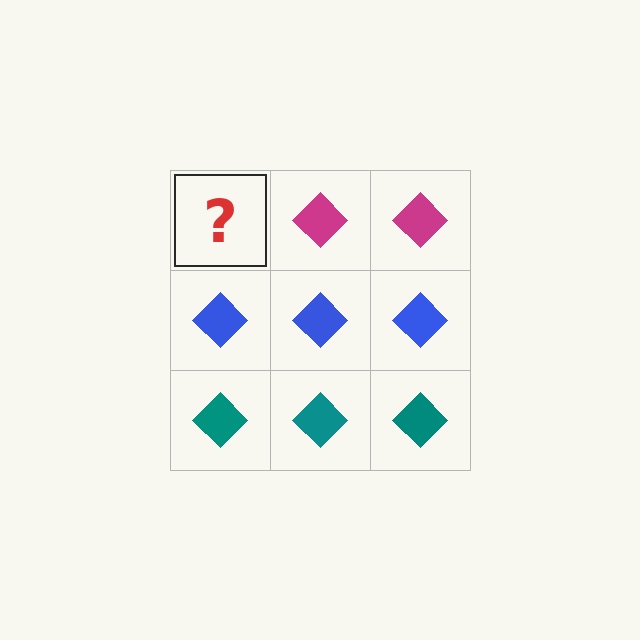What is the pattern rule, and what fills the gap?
The rule is that each row has a consistent color. The gap should be filled with a magenta diamond.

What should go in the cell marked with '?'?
The missing cell should contain a magenta diamond.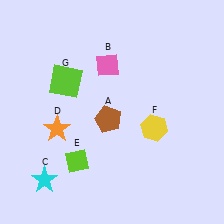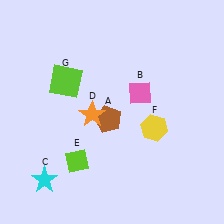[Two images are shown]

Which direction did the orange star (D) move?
The orange star (D) moved right.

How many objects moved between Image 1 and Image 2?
2 objects moved between the two images.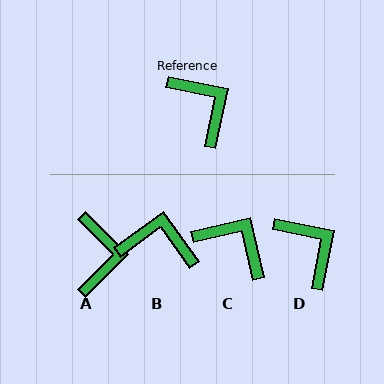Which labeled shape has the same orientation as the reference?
D.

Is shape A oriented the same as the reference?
No, it is off by about 34 degrees.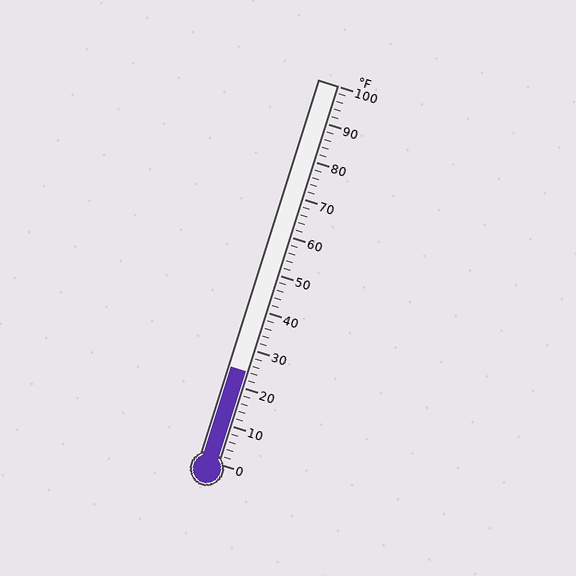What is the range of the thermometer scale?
The thermometer scale ranges from 0°F to 100°F.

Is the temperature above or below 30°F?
The temperature is below 30°F.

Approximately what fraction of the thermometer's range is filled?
The thermometer is filled to approximately 25% of its range.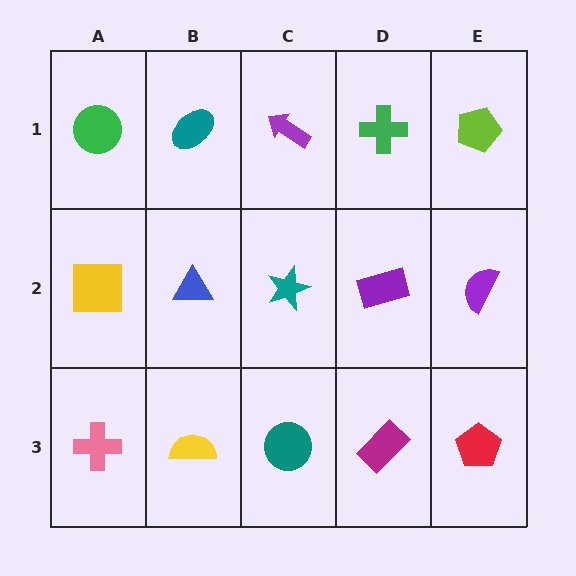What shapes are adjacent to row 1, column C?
A teal star (row 2, column C), a teal ellipse (row 1, column B), a green cross (row 1, column D).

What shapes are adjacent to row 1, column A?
A yellow square (row 2, column A), a teal ellipse (row 1, column B).